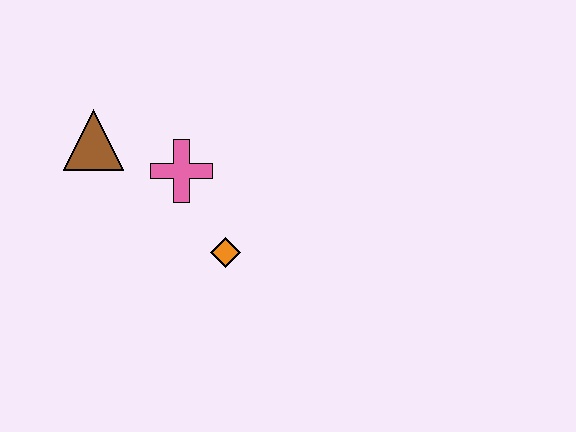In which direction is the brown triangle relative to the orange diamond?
The brown triangle is to the left of the orange diamond.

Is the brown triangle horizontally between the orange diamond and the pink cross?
No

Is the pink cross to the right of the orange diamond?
No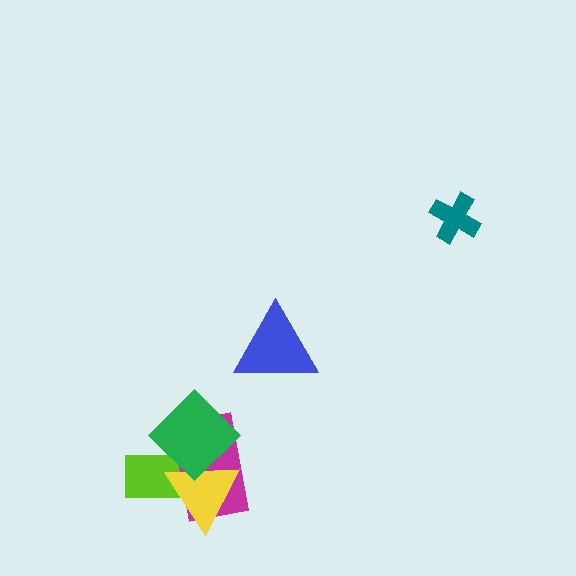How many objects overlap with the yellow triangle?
3 objects overlap with the yellow triangle.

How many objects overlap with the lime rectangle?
3 objects overlap with the lime rectangle.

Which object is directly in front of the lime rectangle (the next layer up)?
The magenta rectangle is directly in front of the lime rectangle.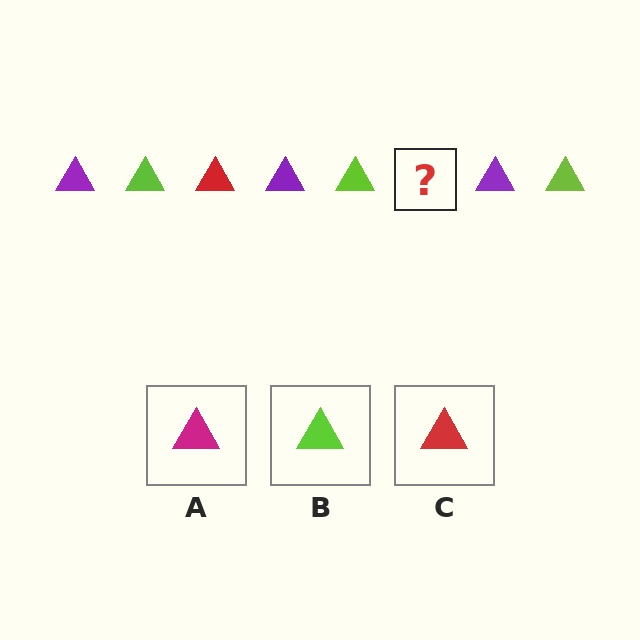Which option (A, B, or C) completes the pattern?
C.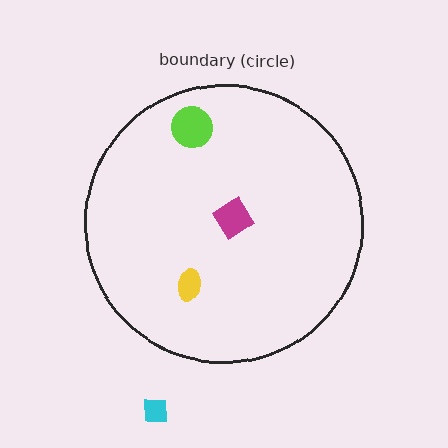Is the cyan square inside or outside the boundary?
Outside.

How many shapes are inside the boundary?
3 inside, 1 outside.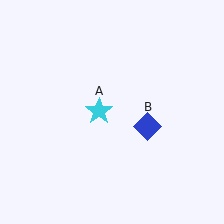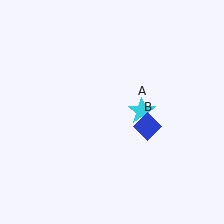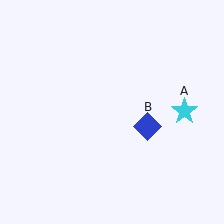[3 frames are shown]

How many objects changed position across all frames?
1 object changed position: cyan star (object A).